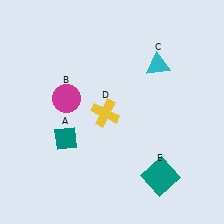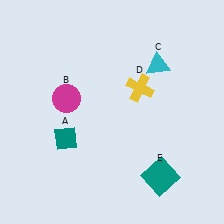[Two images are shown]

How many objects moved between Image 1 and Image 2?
1 object moved between the two images.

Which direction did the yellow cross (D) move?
The yellow cross (D) moved right.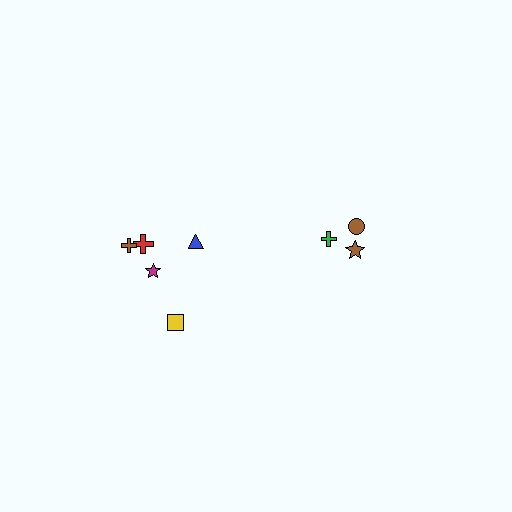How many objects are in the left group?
There are 5 objects.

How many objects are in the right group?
There are 3 objects.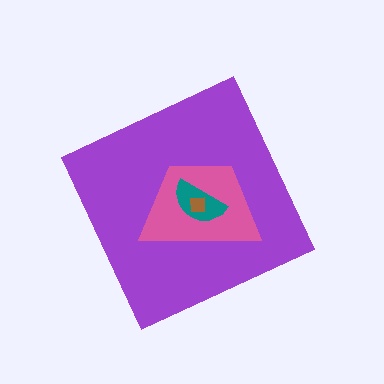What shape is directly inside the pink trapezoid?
The teal semicircle.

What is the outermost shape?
The purple diamond.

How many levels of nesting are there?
4.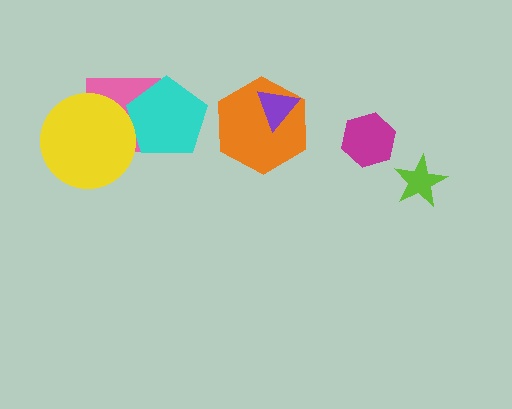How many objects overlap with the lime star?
0 objects overlap with the lime star.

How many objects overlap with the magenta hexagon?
0 objects overlap with the magenta hexagon.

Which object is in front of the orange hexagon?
The purple triangle is in front of the orange hexagon.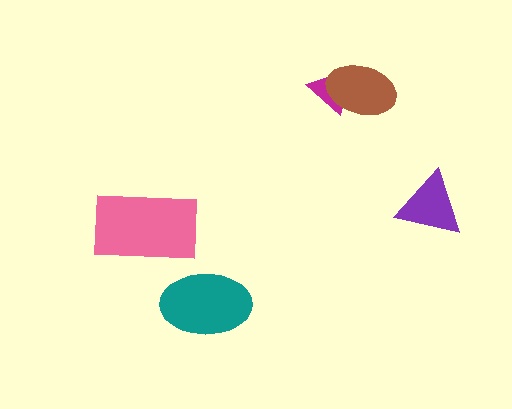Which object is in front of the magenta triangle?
The brown ellipse is in front of the magenta triangle.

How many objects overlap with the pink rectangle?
0 objects overlap with the pink rectangle.